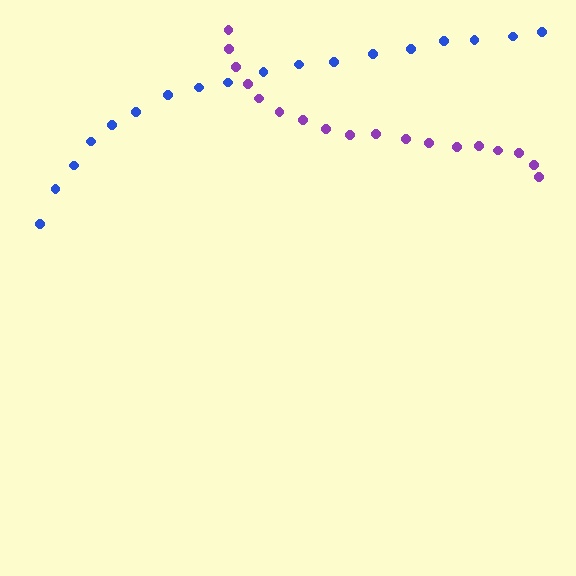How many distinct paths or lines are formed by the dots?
There are 2 distinct paths.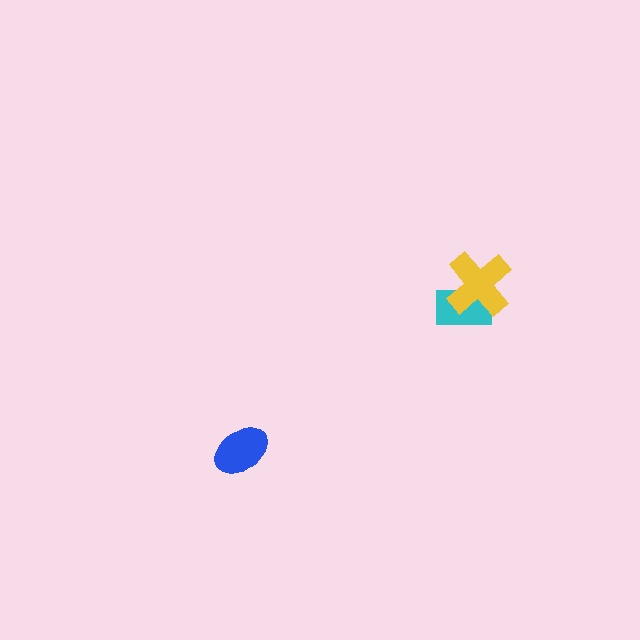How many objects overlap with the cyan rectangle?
1 object overlaps with the cyan rectangle.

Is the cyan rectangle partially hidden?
Yes, it is partially covered by another shape.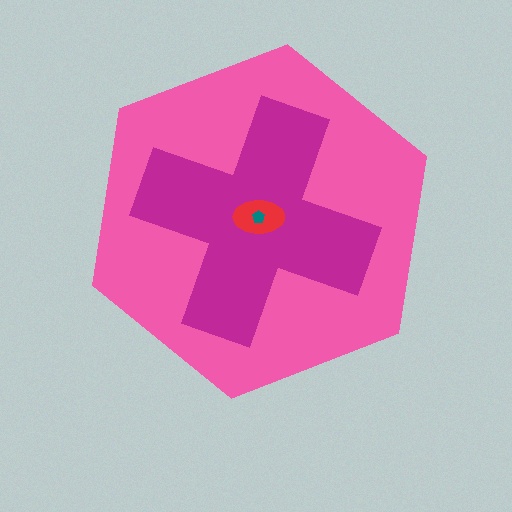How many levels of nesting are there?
4.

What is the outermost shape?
The pink hexagon.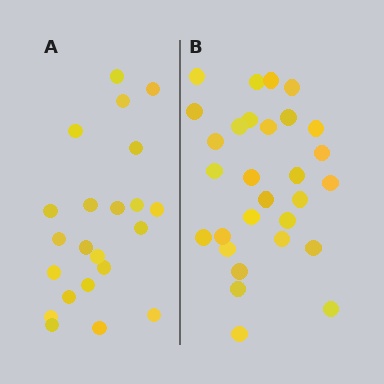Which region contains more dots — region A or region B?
Region B (the right region) has more dots.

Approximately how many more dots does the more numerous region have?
Region B has roughly 8 or so more dots than region A.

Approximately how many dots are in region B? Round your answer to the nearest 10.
About 30 dots. (The exact count is 29, which rounds to 30.)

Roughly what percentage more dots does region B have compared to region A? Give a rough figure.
About 30% more.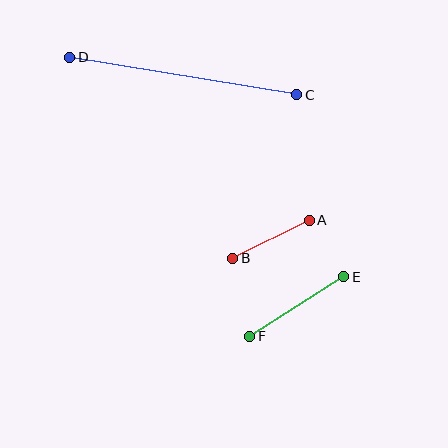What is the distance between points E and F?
The distance is approximately 111 pixels.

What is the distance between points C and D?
The distance is approximately 230 pixels.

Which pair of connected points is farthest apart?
Points C and D are farthest apart.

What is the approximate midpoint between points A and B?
The midpoint is at approximately (271, 239) pixels.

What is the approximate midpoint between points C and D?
The midpoint is at approximately (183, 76) pixels.